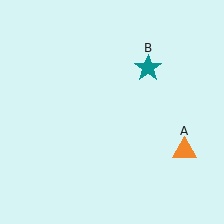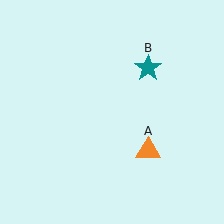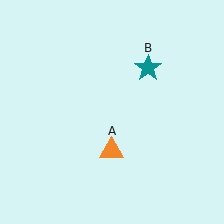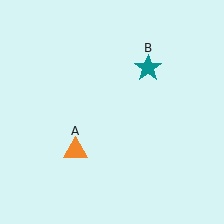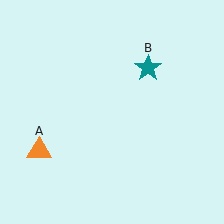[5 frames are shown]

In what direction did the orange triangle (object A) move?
The orange triangle (object A) moved left.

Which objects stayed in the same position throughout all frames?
Teal star (object B) remained stationary.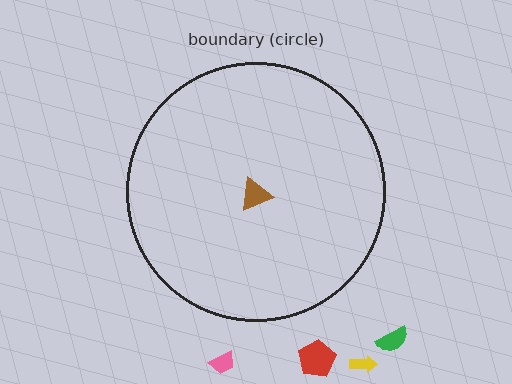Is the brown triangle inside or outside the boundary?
Inside.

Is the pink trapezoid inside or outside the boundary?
Outside.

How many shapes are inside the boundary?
1 inside, 4 outside.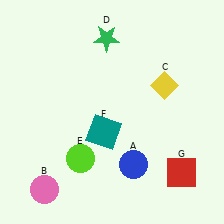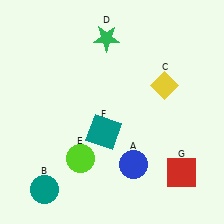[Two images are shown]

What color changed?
The circle (B) changed from pink in Image 1 to teal in Image 2.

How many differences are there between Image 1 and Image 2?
There is 1 difference between the two images.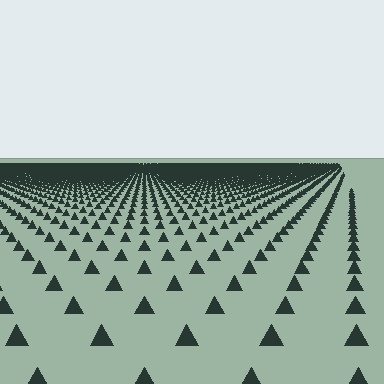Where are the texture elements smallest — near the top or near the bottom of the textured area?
Near the top.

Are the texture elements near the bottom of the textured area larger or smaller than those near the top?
Larger. Near the bottom, elements are closer to the viewer and appear at a bigger on-screen size.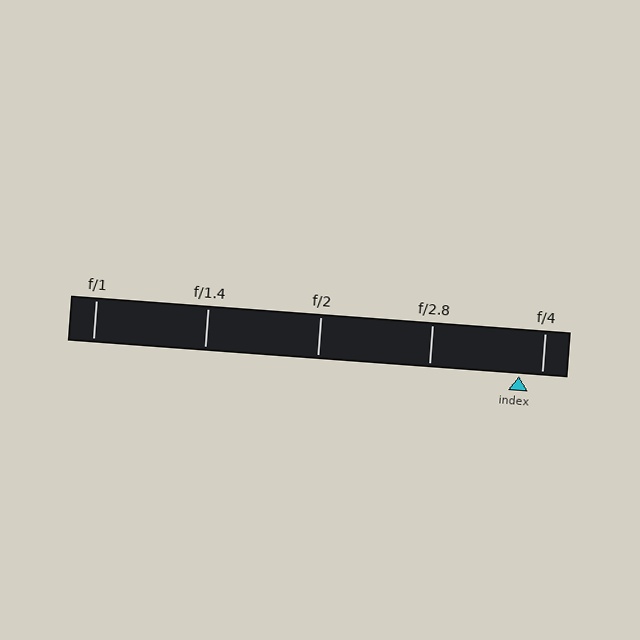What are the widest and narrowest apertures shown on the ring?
The widest aperture shown is f/1 and the narrowest is f/4.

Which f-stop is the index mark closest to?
The index mark is closest to f/4.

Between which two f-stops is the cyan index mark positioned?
The index mark is between f/2.8 and f/4.